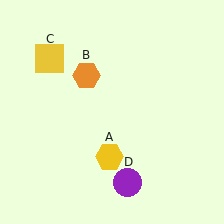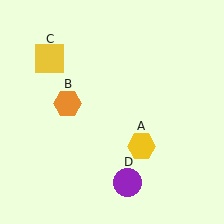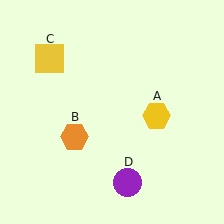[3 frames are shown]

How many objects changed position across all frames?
2 objects changed position: yellow hexagon (object A), orange hexagon (object B).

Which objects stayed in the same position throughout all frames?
Yellow square (object C) and purple circle (object D) remained stationary.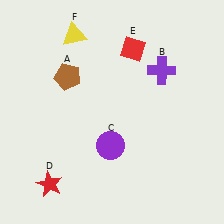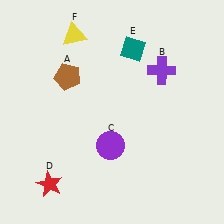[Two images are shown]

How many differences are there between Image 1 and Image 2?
There is 1 difference between the two images.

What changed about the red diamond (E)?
In Image 1, E is red. In Image 2, it changed to teal.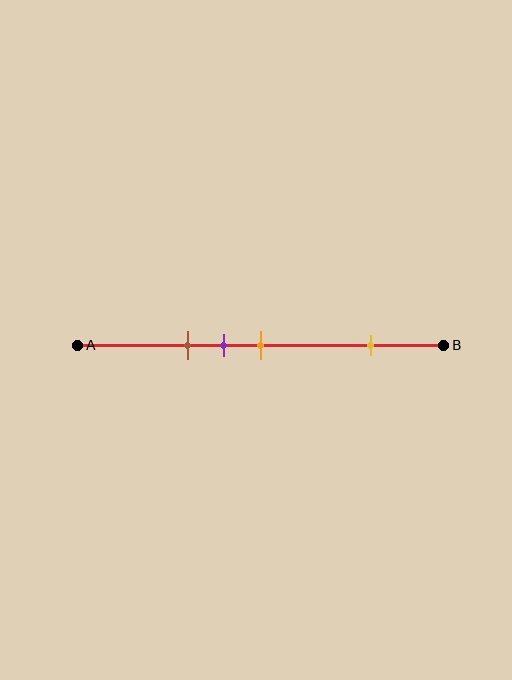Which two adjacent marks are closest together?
The purple and orange marks are the closest adjacent pair.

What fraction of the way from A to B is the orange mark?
The orange mark is approximately 50% (0.5) of the way from A to B.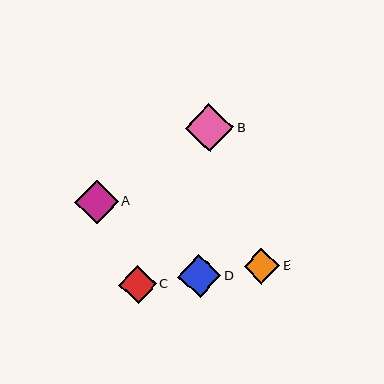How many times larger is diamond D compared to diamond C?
Diamond D is approximately 1.1 times the size of diamond C.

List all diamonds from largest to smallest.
From largest to smallest: B, A, D, C, E.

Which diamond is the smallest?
Diamond E is the smallest with a size of approximately 36 pixels.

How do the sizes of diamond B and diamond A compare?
Diamond B and diamond A are approximately the same size.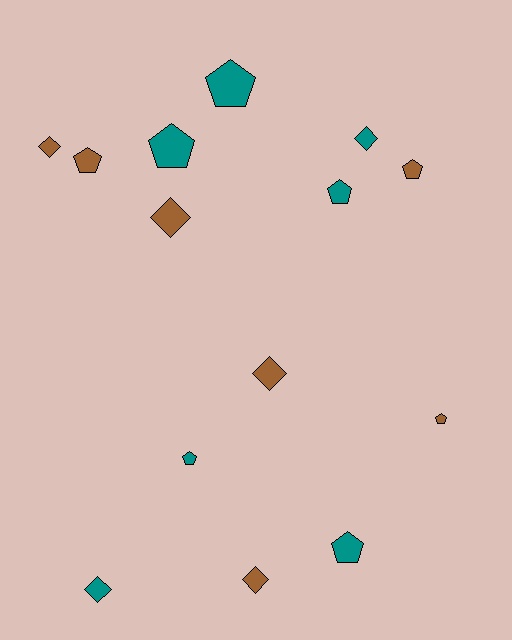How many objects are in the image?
There are 14 objects.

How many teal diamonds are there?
There are 2 teal diamonds.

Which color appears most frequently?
Teal, with 7 objects.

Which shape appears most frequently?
Pentagon, with 8 objects.